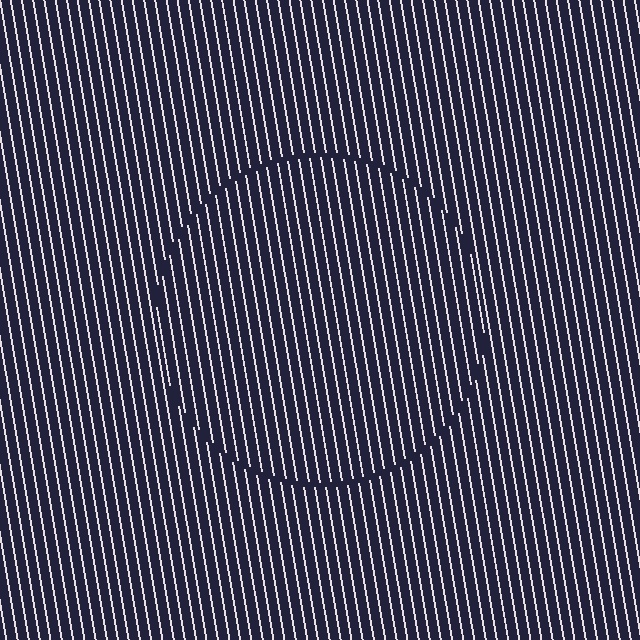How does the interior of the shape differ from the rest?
The interior of the shape contains the same grating, shifted by half a period — the contour is defined by the phase discontinuity where line-ends from the inner and outer gratings abut.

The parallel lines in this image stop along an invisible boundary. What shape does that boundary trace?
An illusory circle. The interior of the shape contains the same grating, shifted by half a period — the contour is defined by the phase discontinuity where line-ends from the inner and outer gratings abut.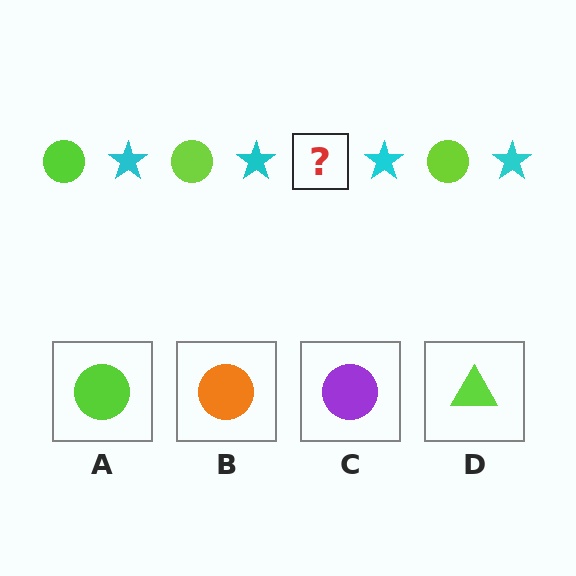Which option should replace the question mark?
Option A.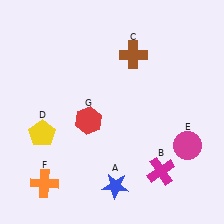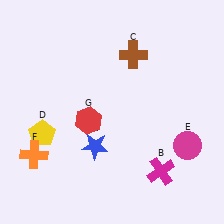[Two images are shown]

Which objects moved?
The objects that moved are: the blue star (A), the orange cross (F).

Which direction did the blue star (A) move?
The blue star (A) moved up.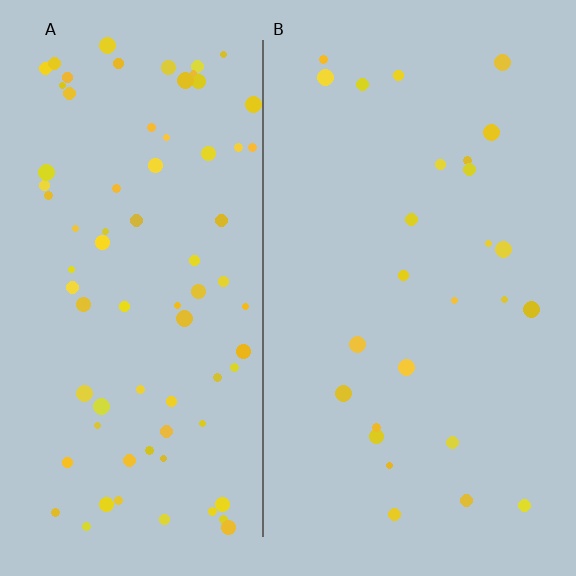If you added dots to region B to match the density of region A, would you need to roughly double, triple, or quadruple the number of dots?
Approximately triple.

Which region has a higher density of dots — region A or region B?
A (the left).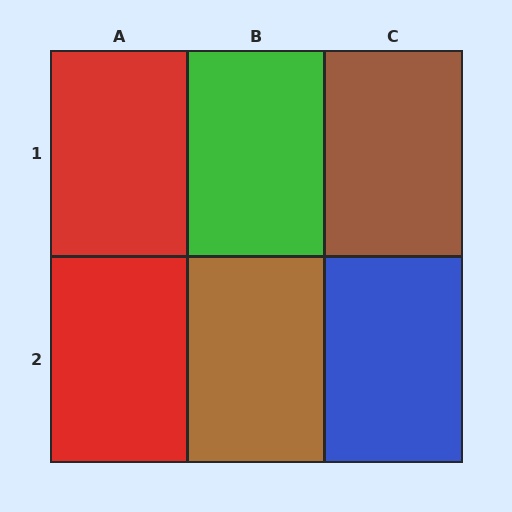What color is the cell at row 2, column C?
Blue.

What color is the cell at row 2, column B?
Brown.